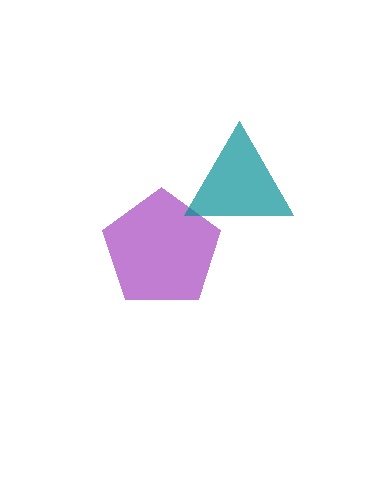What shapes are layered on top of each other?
The layered shapes are: a purple pentagon, a teal triangle.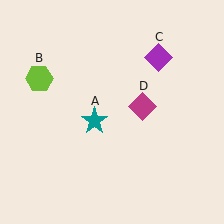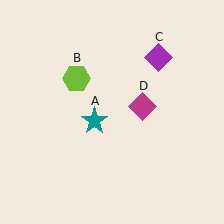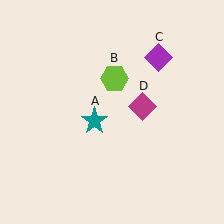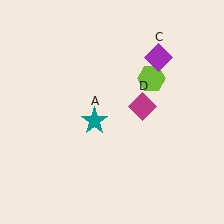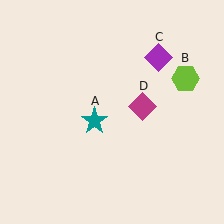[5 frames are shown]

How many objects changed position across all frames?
1 object changed position: lime hexagon (object B).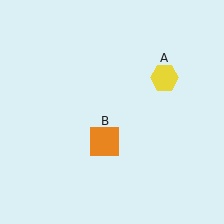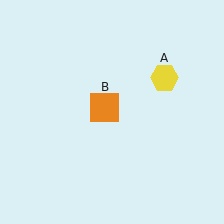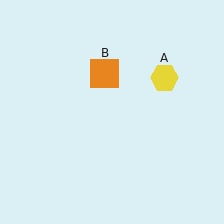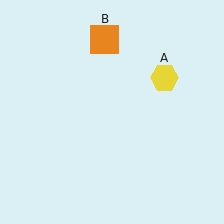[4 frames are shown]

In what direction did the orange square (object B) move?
The orange square (object B) moved up.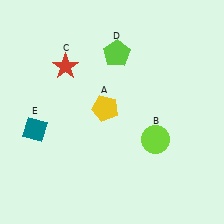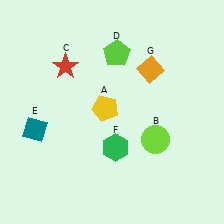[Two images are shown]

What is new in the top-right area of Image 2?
An orange diamond (G) was added in the top-right area of Image 2.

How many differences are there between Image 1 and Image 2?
There are 2 differences between the two images.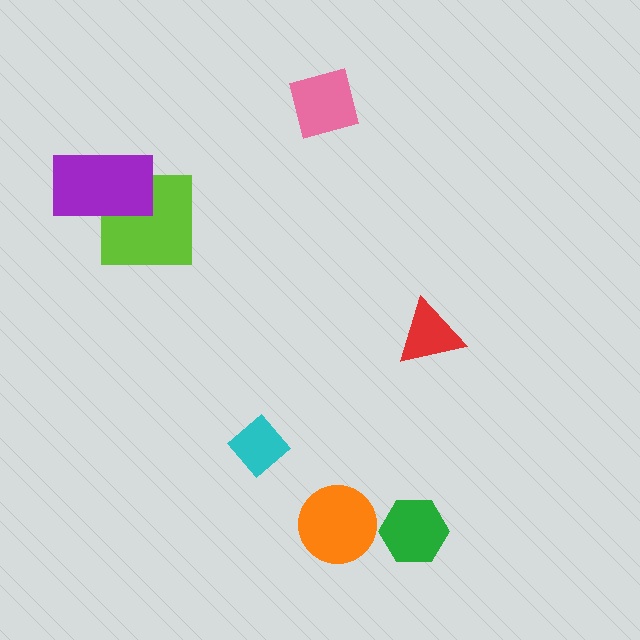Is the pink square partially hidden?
No, no other shape covers it.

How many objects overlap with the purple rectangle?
1 object overlaps with the purple rectangle.